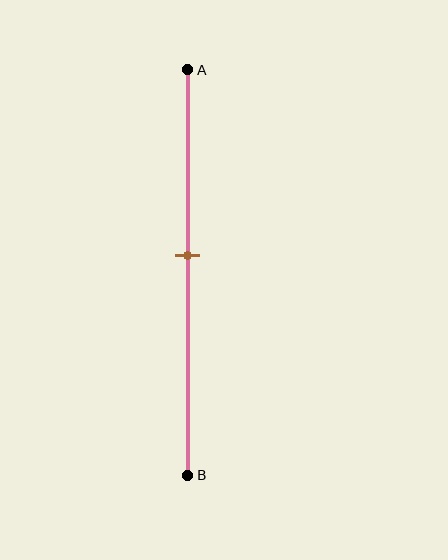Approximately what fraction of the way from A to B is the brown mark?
The brown mark is approximately 45% of the way from A to B.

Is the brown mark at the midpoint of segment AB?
No, the mark is at about 45% from A, not at the 50% midpoint.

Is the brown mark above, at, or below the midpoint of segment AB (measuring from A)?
The brown mark is above the midpoint of segment AB.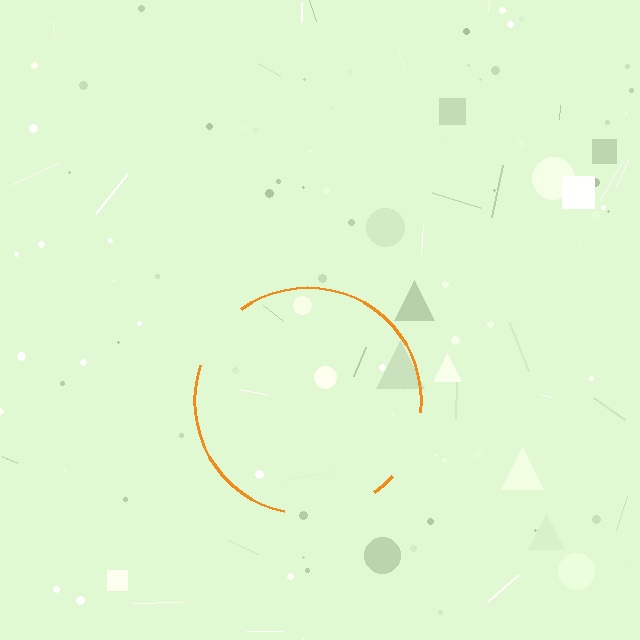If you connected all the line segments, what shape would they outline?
They would outline a circle.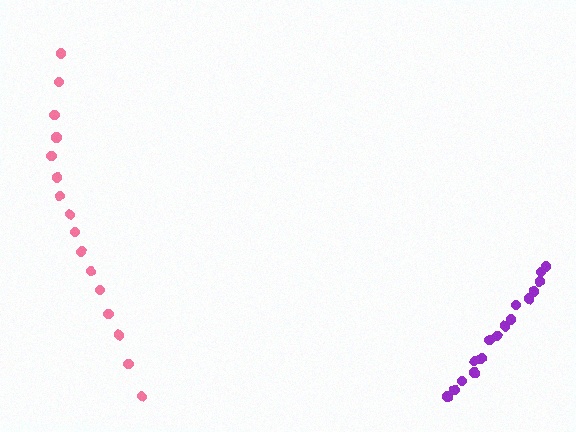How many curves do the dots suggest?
There are 2 distinct paths.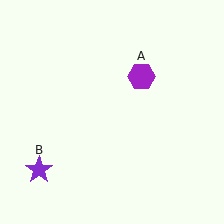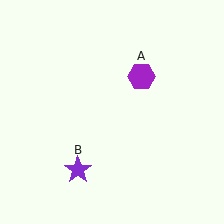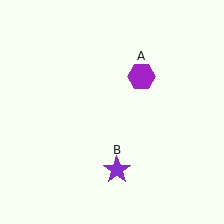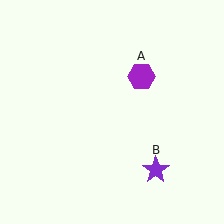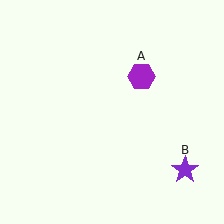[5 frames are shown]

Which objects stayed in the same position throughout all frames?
Purple hexagon (object A) remained stationary.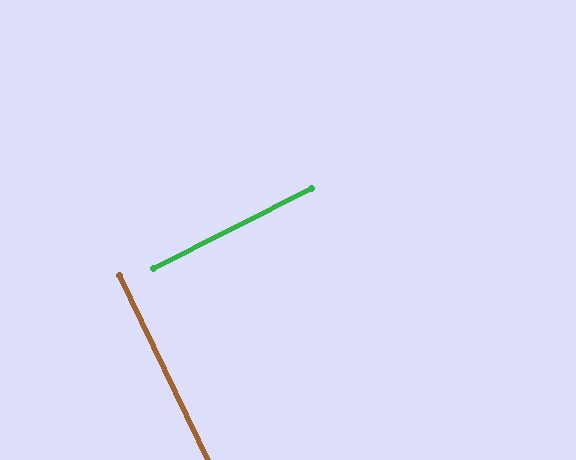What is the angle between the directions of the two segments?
Approximately 89 degrees.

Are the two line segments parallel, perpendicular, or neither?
Perpendicular — they meet at approximately 89°.